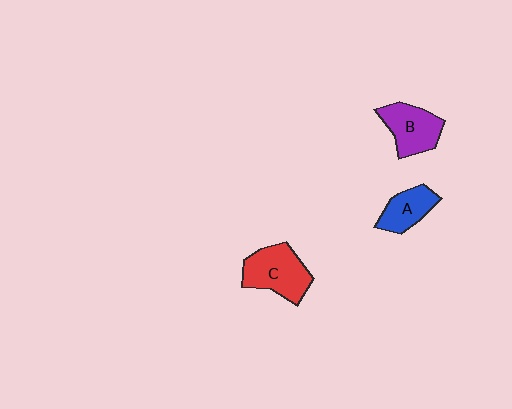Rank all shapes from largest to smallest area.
From largest to smallest: C (red), B (purple), A (blue).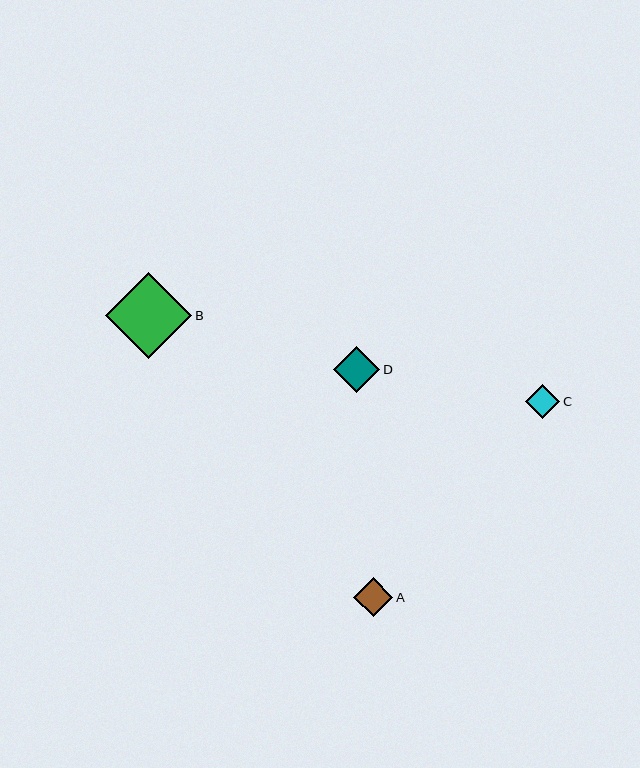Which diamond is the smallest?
Diamond C is the smallest with a size of approximately 34 pixels.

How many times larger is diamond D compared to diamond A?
Diamond D is approximately 1.2 times the size of diamond A.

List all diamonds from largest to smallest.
From largest to smallest: B, D, A, C.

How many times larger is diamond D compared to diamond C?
Diamond D is approximately 1.3 times the size of diamond C.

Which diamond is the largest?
Diamond B is the largest with a size of approximately 86 pixels.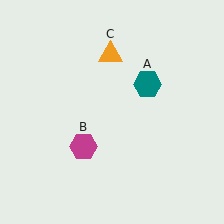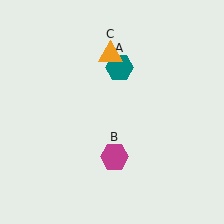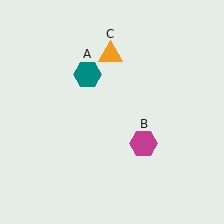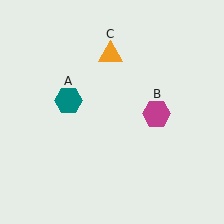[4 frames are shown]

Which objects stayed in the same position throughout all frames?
Orange triangle (object C) remained stationary.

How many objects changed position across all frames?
2 objects changed position: teal hexagon (object A), magenta hexagon (object B).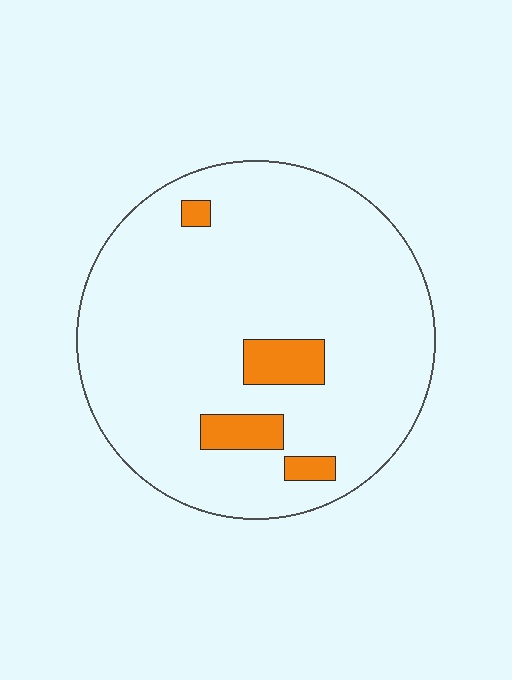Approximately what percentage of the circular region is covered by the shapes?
Approximately 10%.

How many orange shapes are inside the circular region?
4.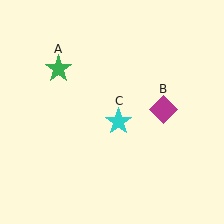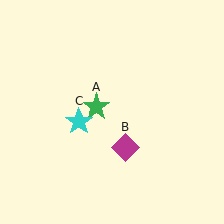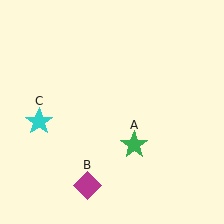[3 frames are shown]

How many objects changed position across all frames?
3 objects changed position: green star (object A), magenta diamond (object B), cyan star (object C).